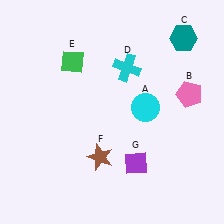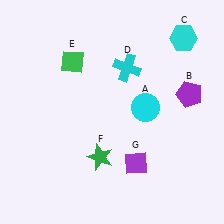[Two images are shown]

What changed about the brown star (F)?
In Image 1, F is brown. In Image 2, it changed to green.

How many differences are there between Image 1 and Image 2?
There are 3 differences between the two images.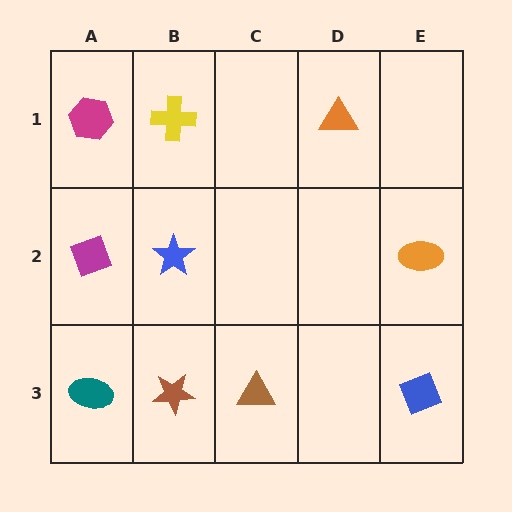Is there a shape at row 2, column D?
No, that cell is empty.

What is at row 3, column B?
A brown star.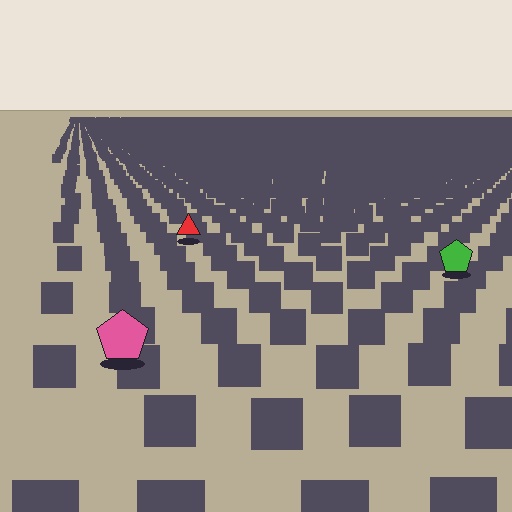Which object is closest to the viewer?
The pink pentagon is closest. The texture marks near it are larger and more spread out.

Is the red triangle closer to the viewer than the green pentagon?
No. The green pentagon is closer — you can tell from the texture gradient: the ground texture is coarser near it.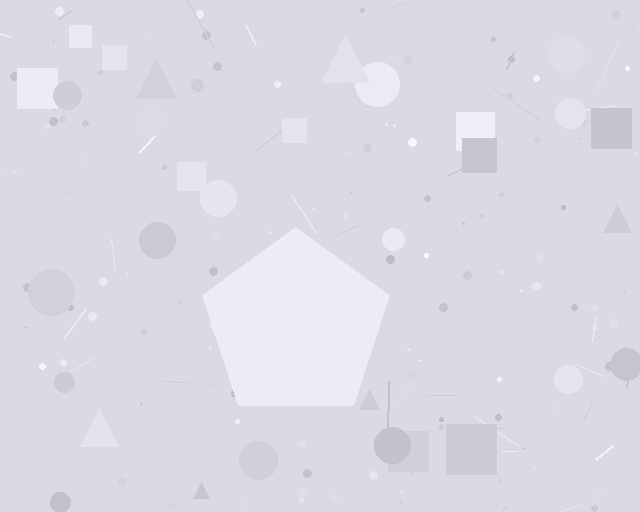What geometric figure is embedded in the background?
A pentagon is embedded in the background.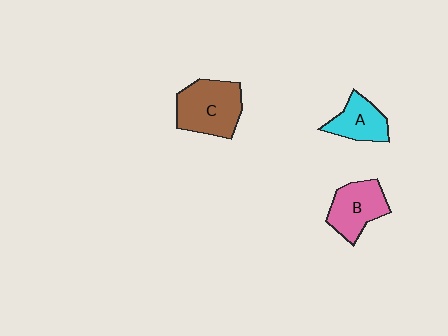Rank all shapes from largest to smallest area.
From largest to smallest: C (brown), B (pink), A (cyan).